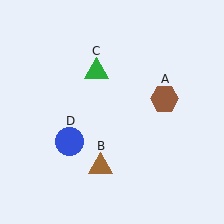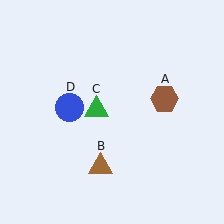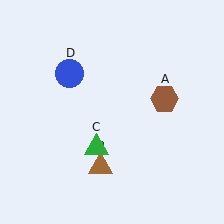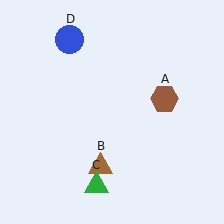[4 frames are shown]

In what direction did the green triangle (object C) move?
The green triangle (object C) moved down.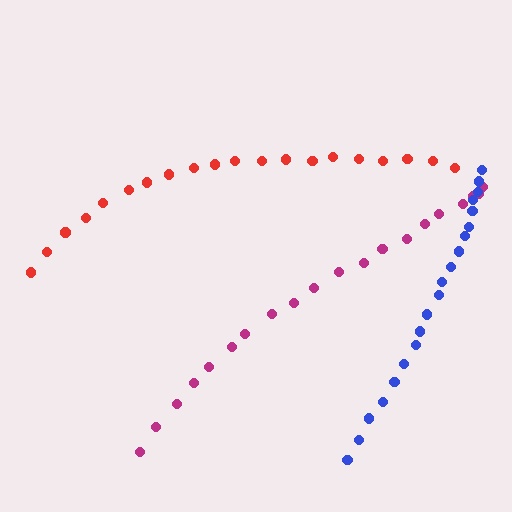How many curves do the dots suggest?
There are 3 distinct paths.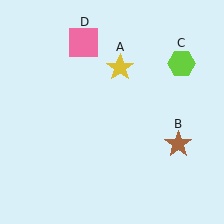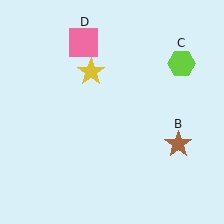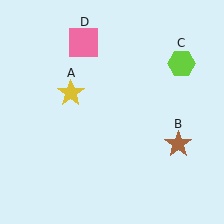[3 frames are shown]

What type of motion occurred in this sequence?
The yellow star (object A) rotated counterclockwise around the center of the scene.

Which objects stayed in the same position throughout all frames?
Brown star (object B) and lime hexagon (object C) and pink square (object D) remained stationary.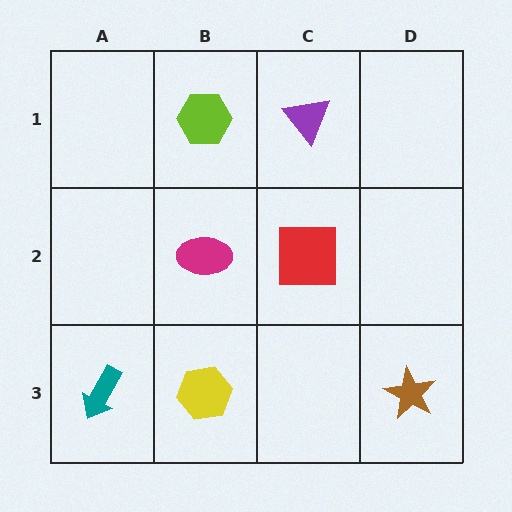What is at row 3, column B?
A yellow hexagon.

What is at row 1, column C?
A purple triangle.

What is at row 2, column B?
A magenta ellipse.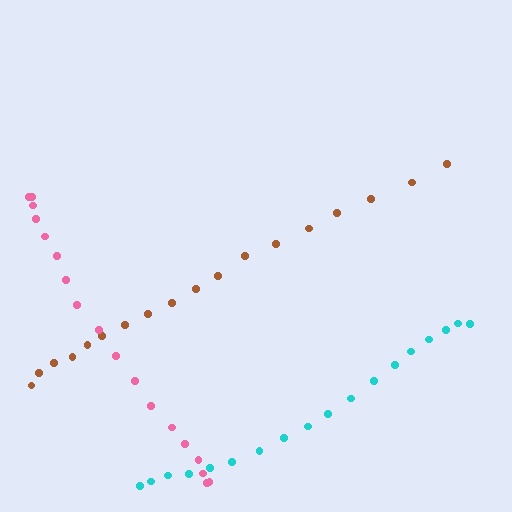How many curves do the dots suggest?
There are 3 distinct paths.